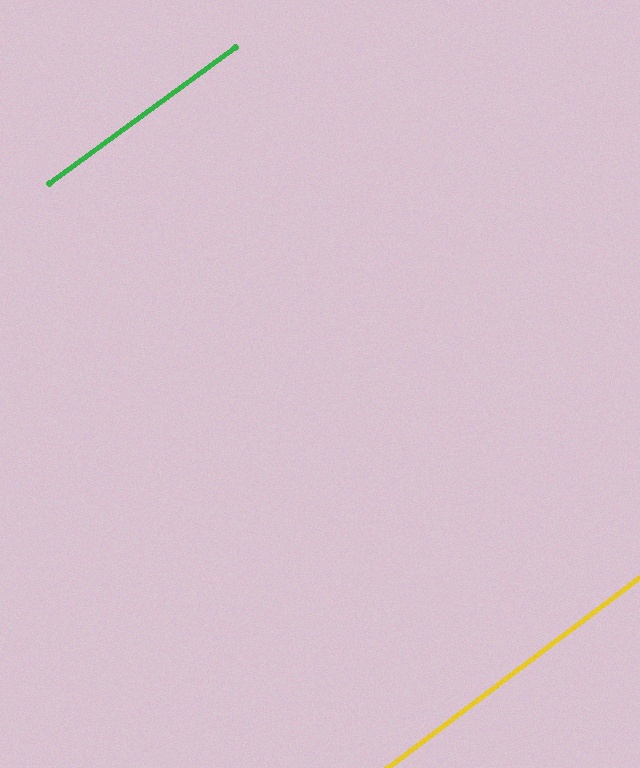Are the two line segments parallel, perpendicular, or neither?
Parallel — their directions differ by only 0.8°.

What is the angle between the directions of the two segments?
Approximately 1 degree.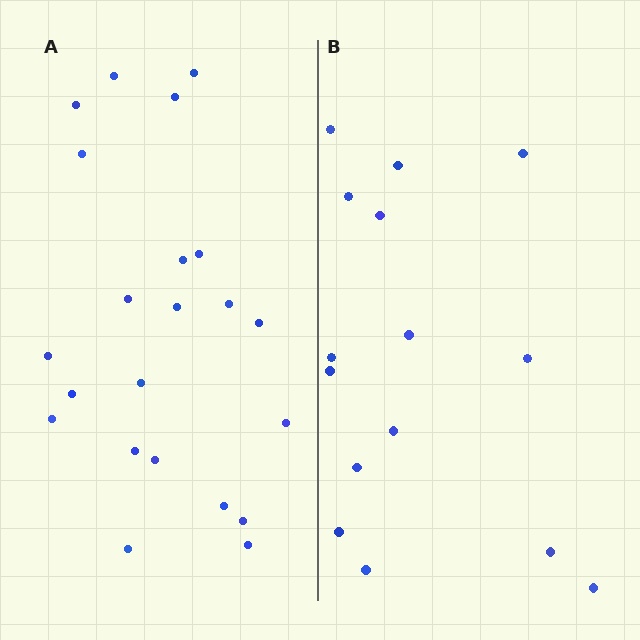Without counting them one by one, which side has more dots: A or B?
Region A (the left region) has more dots.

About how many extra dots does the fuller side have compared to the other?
Region A has roughly 8 or so more dots than region B.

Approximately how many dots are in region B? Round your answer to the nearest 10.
About 20 dots. (The exact count is 15, which rounds to 20.)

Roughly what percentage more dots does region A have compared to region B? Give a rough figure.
About 45% more.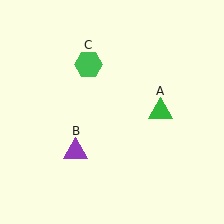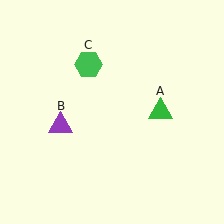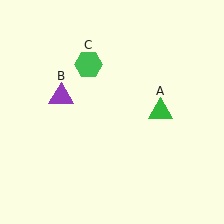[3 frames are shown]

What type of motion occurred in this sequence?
The purple triangle (object B) rotated clockwise around the center of the scene.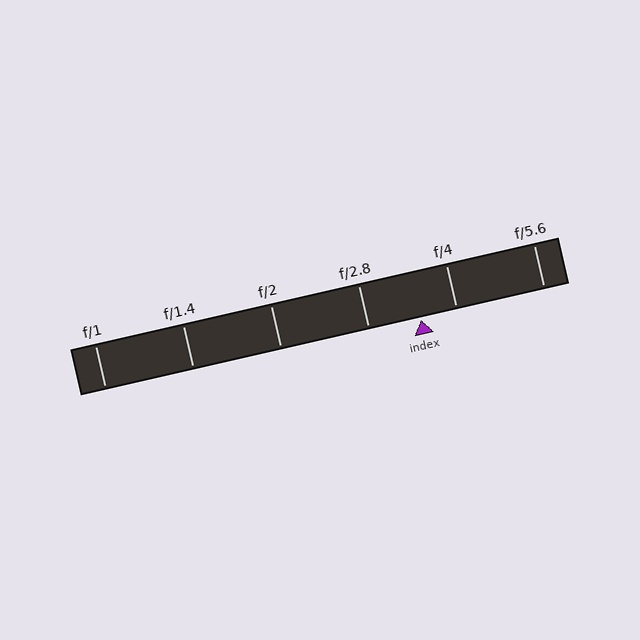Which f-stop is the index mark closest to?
The index mark is closest to f/4.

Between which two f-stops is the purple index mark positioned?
The index mark is between f/2.8 and f/4.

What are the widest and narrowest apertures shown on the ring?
The widest aperture shown is f/1 and the narrowest is f/5.6.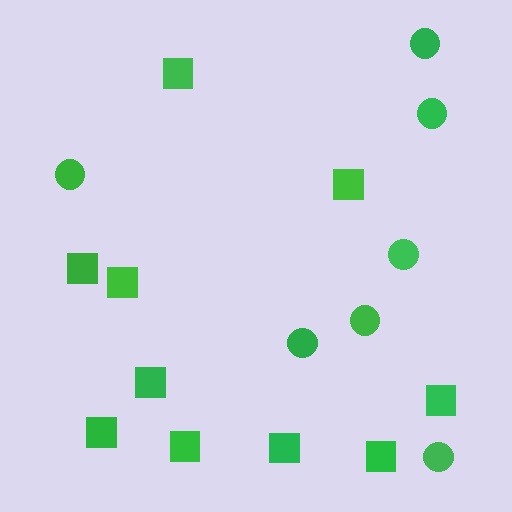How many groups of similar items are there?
There are 2 groups: one group of circles (7) and one group of squares (10).